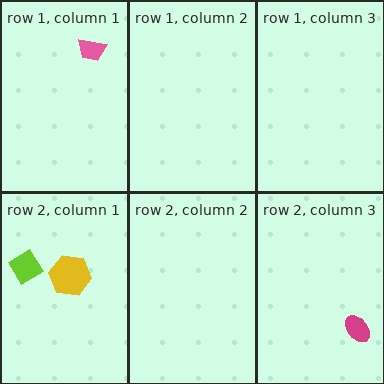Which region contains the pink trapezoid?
The row 1, column 1 region.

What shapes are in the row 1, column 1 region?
The pink trapezoid.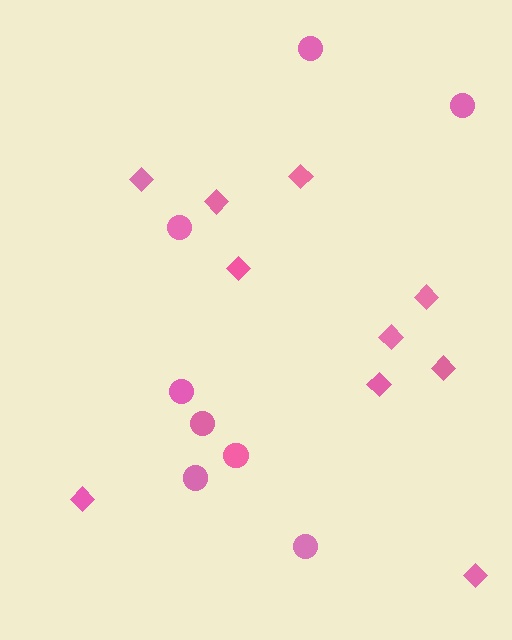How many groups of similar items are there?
There are 2 groups: one group of diamonds (10) and one group of circles (8).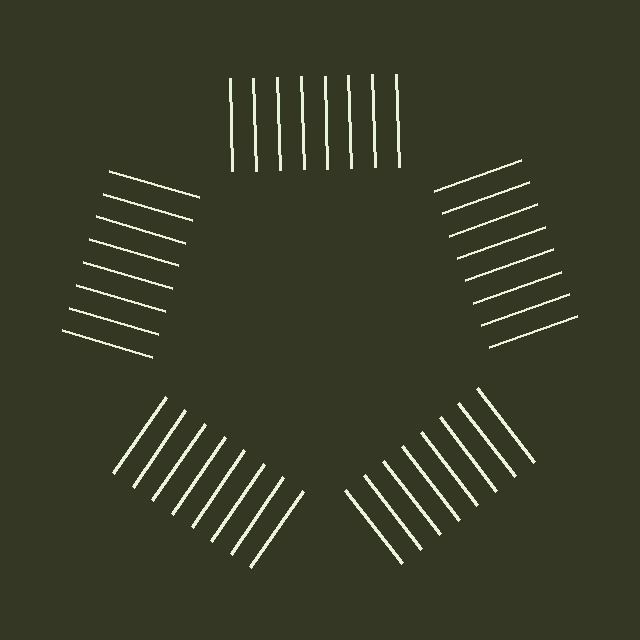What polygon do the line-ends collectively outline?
An illusory pentagon — the line segments terminate on its edges but no continuous stroke is drawn.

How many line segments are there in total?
40 — 8 along each of the 5 edges.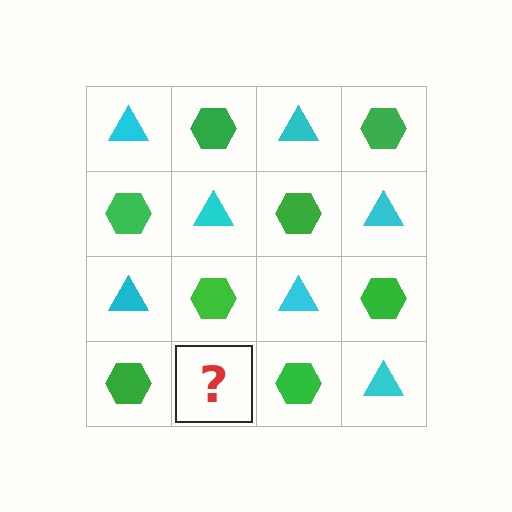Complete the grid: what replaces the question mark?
The question mark should be replaced with a cyan triangle.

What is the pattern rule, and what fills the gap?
The rule is that it alternates cyan triangle and green hexagon in a checkerboard pattern. The gap should be filled with a cyan triangle.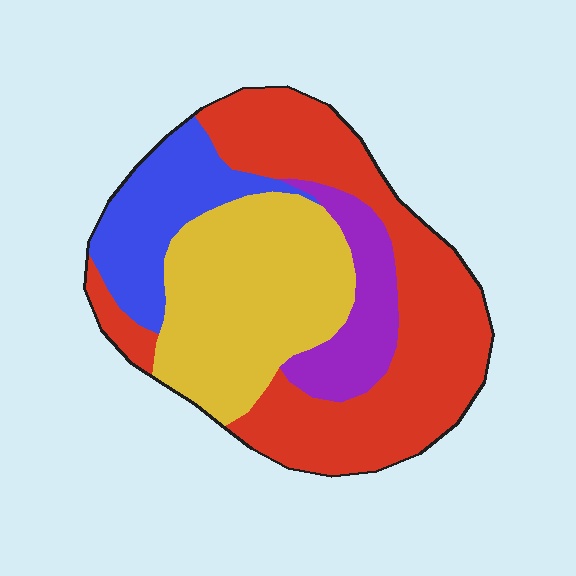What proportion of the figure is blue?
Blue covers 15% of the figure.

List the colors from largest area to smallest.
From largest to smallest: red, yellow, blue, purple.